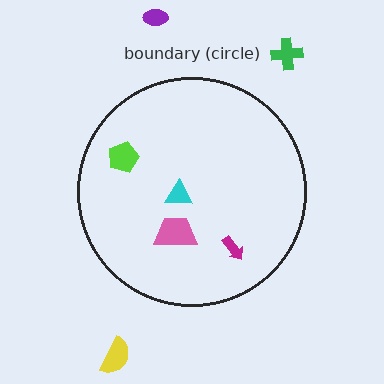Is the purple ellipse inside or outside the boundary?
Outside.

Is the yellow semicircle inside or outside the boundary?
Outside.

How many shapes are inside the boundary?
4 inside, 3 outside.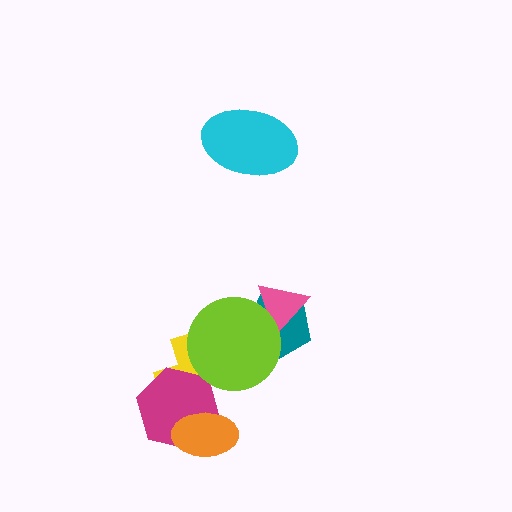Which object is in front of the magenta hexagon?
The orange ellipse is in front of the magenta hexagon.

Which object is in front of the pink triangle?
The lime circle is in front of the pink triangle.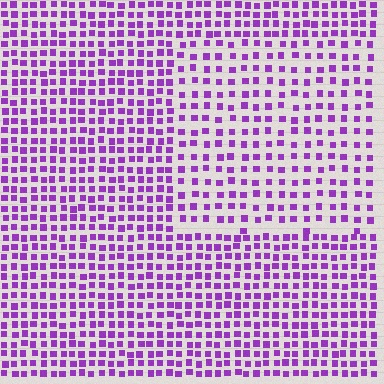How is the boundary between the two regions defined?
The boundary is defined by a change in element density (approximately 1.7x ratio). All elements are the same color, size, and shape.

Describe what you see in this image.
The image contains small purple elements arranged at two different densities. A rectangle-shaped region is visible where the elements are less densely packed than the surrounding area.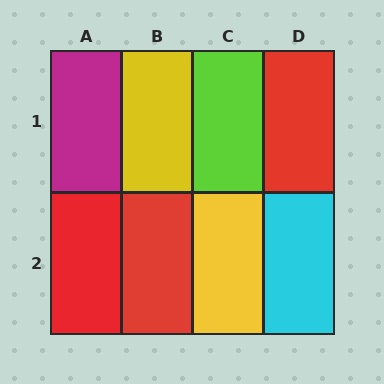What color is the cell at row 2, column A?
Red.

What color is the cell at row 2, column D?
Cyan.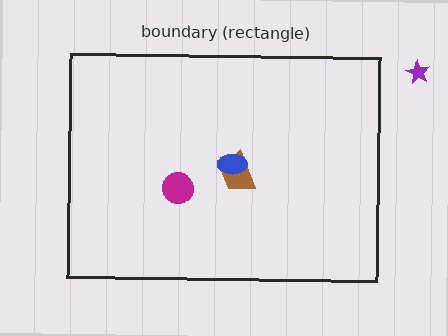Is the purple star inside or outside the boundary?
Outside.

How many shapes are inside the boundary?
3 inside, 1 outside.